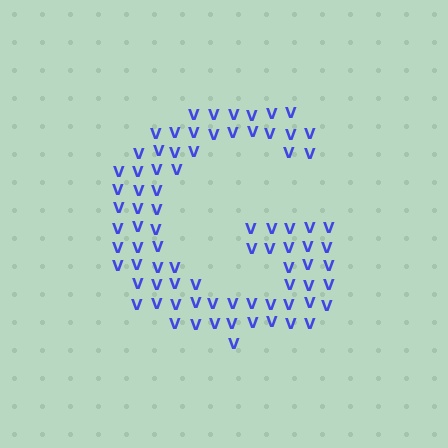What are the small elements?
The small elements are letter V's.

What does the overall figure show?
The overall figure shows the letter G.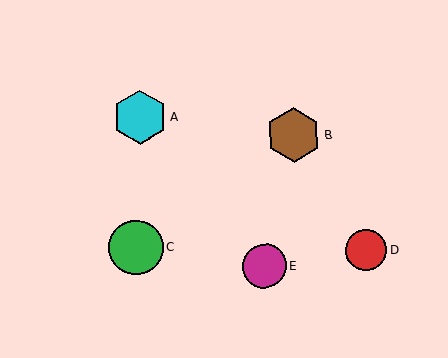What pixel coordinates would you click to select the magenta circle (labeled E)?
Click at (265, 266) to select the magenta circle E.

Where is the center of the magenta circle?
The center of the magenta circle is at (265, 266).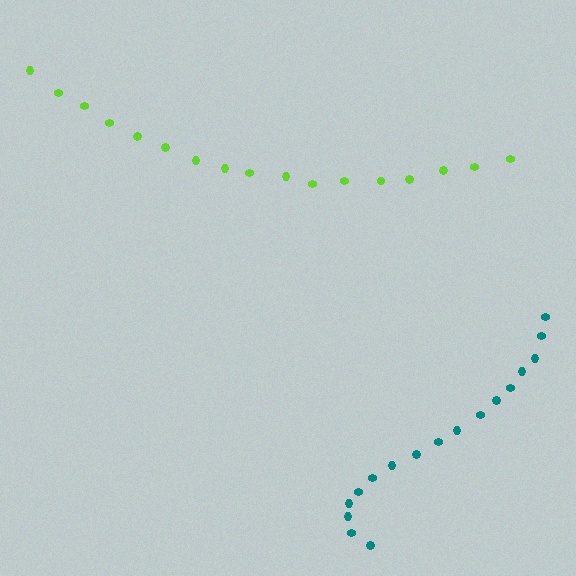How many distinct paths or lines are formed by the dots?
There are 2 distinct paths.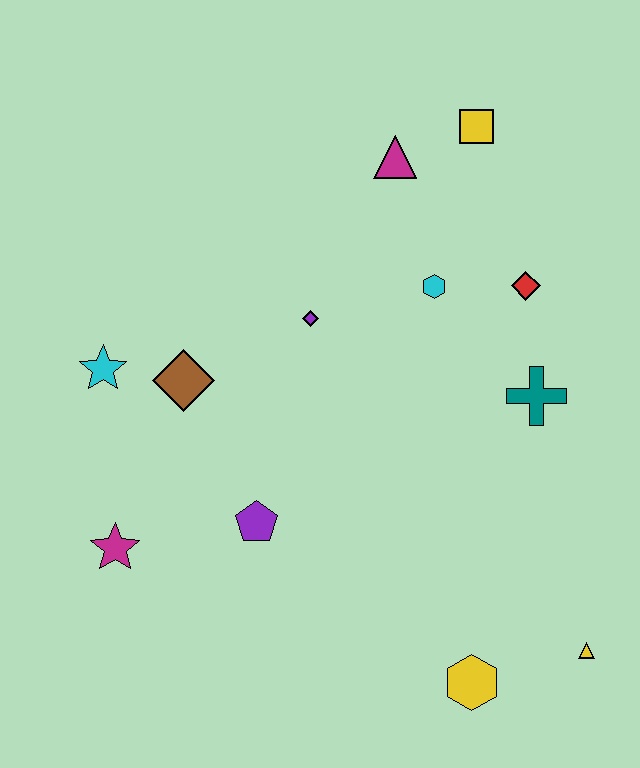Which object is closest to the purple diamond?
The cyan hexagon is closest to the purple diamond.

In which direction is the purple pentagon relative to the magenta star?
The purple pentagon is to the right of the magenta star.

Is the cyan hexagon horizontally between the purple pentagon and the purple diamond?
No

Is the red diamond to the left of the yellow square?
No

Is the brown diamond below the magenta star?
No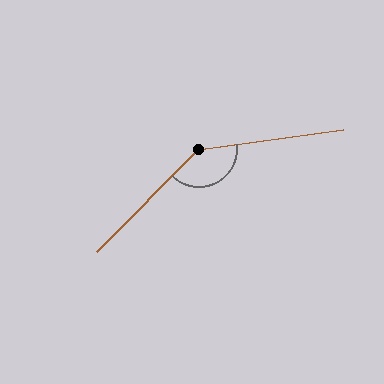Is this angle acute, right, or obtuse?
It is obtuse.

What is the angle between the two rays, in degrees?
Approximately 143 degrees.